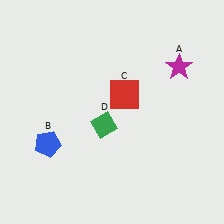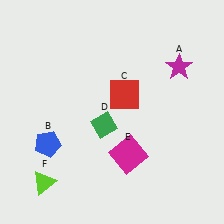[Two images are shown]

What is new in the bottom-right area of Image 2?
A magenta square (E) was added in the bottom-right area of Image 2.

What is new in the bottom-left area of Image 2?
A lime triangle (F) was added in the bottom-left area of Image 2.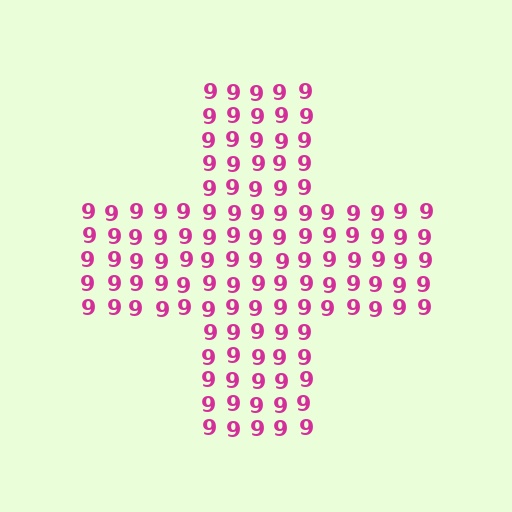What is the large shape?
The large shape is a cross.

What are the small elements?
The small elements are digit 9's.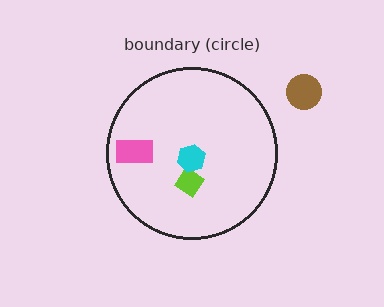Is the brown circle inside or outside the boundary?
Outside.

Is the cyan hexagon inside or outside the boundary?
Inside.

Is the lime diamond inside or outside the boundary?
Inside.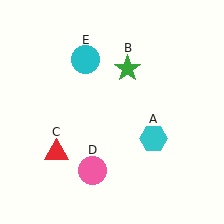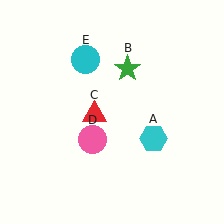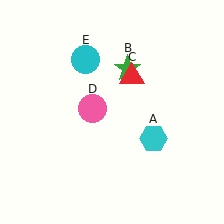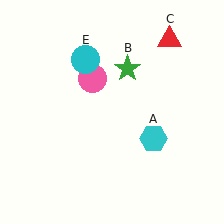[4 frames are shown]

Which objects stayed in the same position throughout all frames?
Cyan hexagon (object A) and green star (object B) and cyan circle (object E) remained stationary.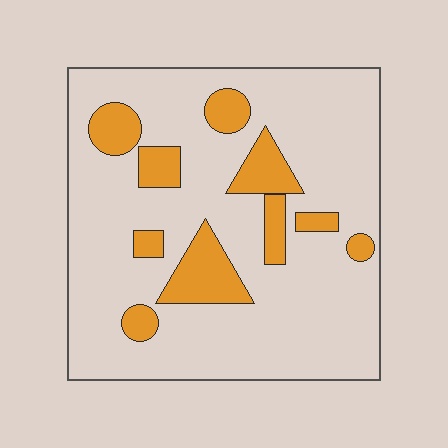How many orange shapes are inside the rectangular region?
10.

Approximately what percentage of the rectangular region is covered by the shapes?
Approximately 20%.